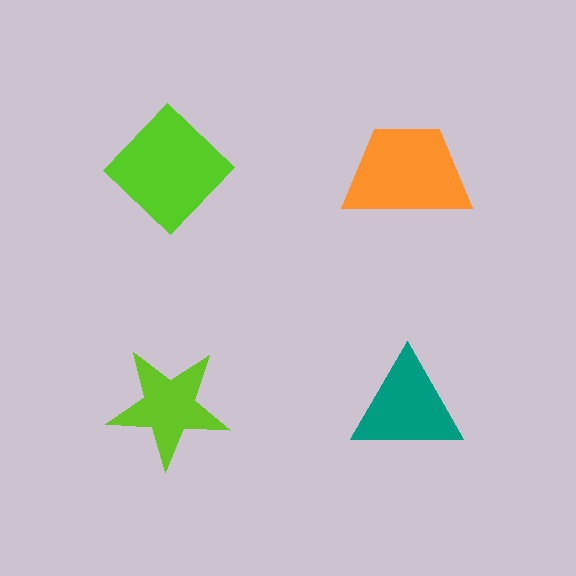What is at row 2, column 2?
A teal triangle.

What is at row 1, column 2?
An orange trapezoid.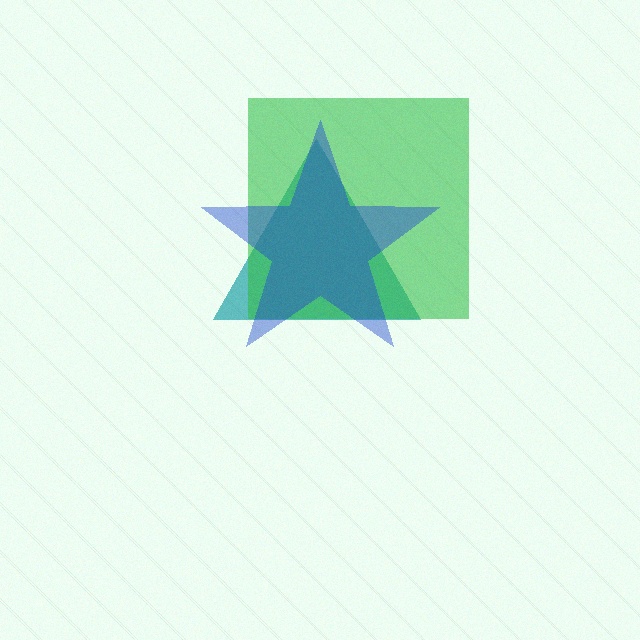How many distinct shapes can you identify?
There are 3 distinct shapes: a teal triangle, a green square, a blue star.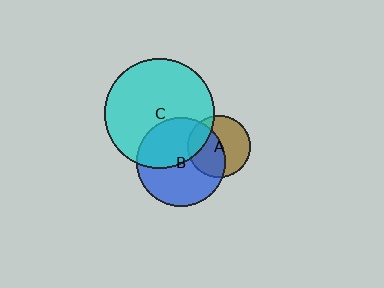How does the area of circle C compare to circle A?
Approximately 3.1 times.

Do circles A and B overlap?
Yes.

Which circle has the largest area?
Circle C (cyan).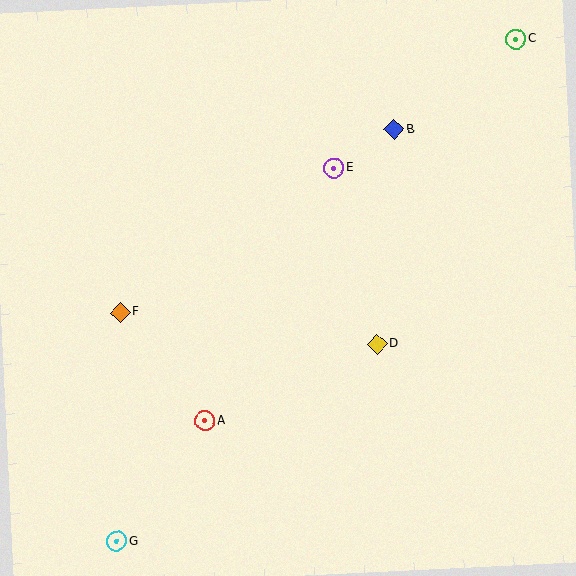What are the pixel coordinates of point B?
Point B is at (394, 129).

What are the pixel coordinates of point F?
Point F is at (120, 312).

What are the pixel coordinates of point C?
Point C is at (516, 39).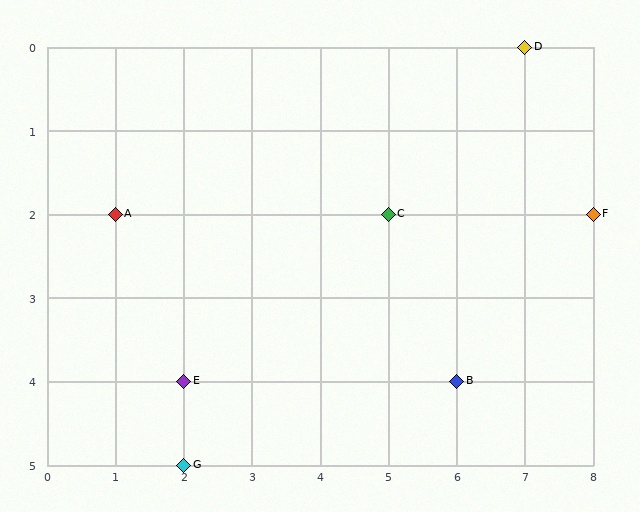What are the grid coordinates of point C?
Point C is at grid coordinates (5, 2).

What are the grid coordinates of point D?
Point D is at grid coordinates (7, 0).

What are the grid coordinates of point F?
Point F is at grid coordinates (8, 2).